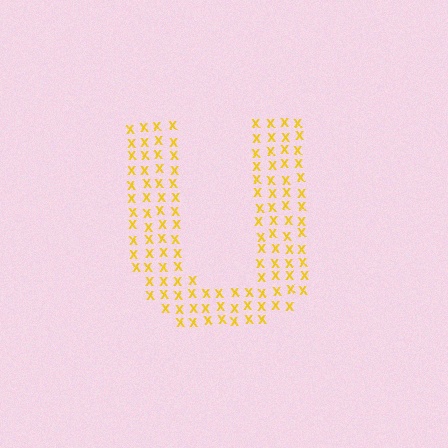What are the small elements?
The small elements are letter X's.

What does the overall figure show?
The overall figure shows the letter U.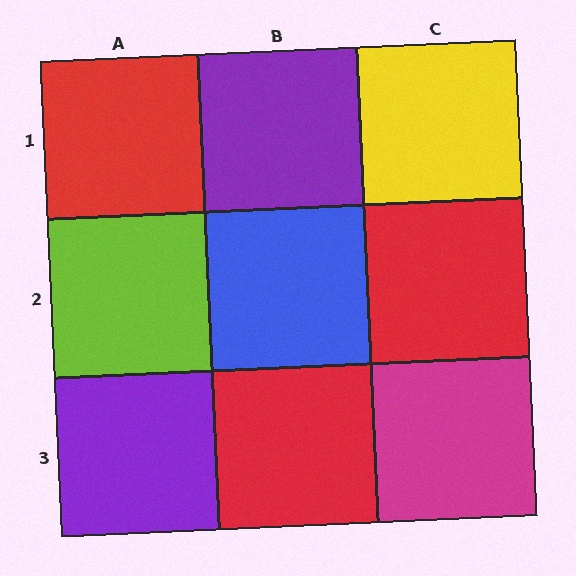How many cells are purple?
2 cells are purple.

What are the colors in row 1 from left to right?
Red, purple, yellow.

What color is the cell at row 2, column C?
Red.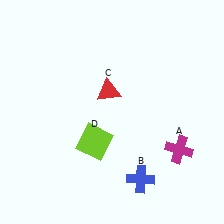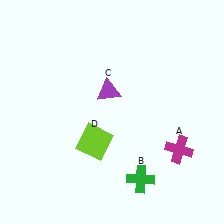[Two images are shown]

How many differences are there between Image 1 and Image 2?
There are 2 differences between the two images.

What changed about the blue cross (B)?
In Image 1, B is blue. In Image 2, it changed to green.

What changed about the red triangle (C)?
In Image 1, C is red. In Image 2, it changed to purple.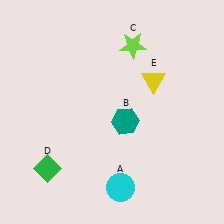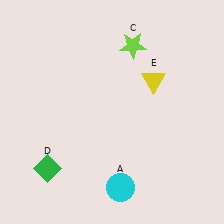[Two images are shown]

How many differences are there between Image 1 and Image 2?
There is 1 difference between the two images.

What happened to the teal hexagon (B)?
The teal hexagon (B) was removed in Image 2. It was in the bottom-right area of Image 1.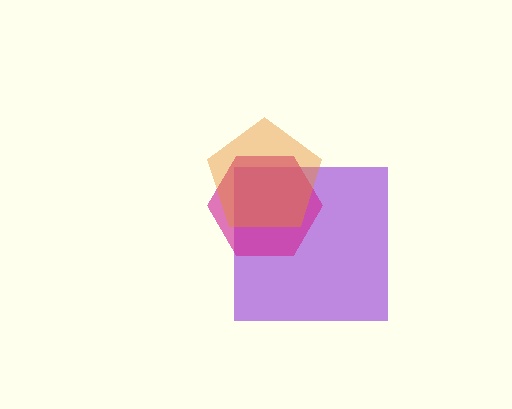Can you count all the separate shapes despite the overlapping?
Yes, there are 3 separate shapes.